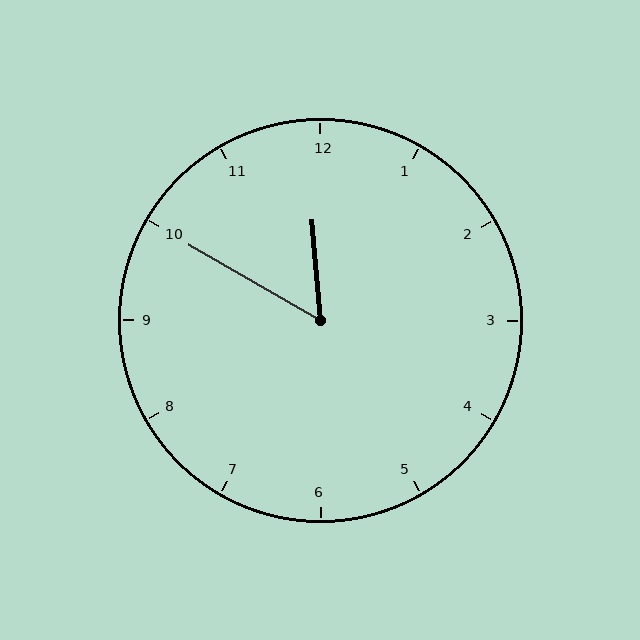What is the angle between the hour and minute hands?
Approximately 55 degrees.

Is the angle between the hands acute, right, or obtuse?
It is acute.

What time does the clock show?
11:50.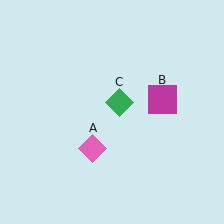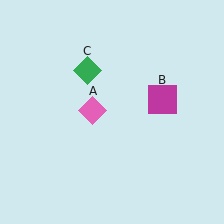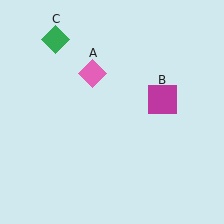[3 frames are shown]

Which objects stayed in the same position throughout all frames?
Magenta square (object B) remained stationary.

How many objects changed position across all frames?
2 objects changed position: pink diamond (object A), green diamond (object C).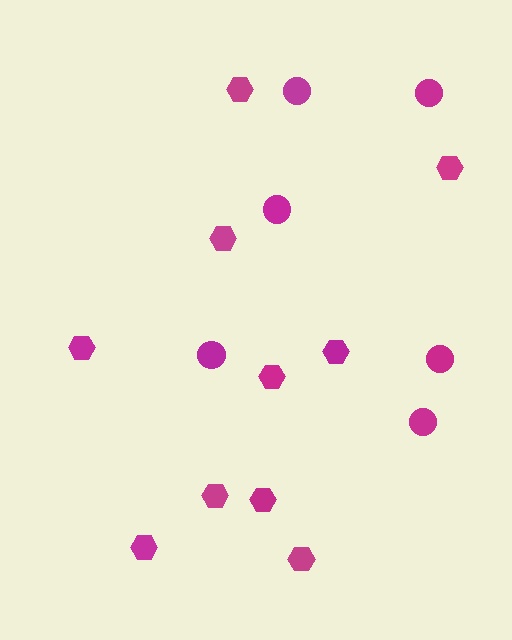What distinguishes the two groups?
There are 2 groups: one group of hexagons (10) and one group of circles (6).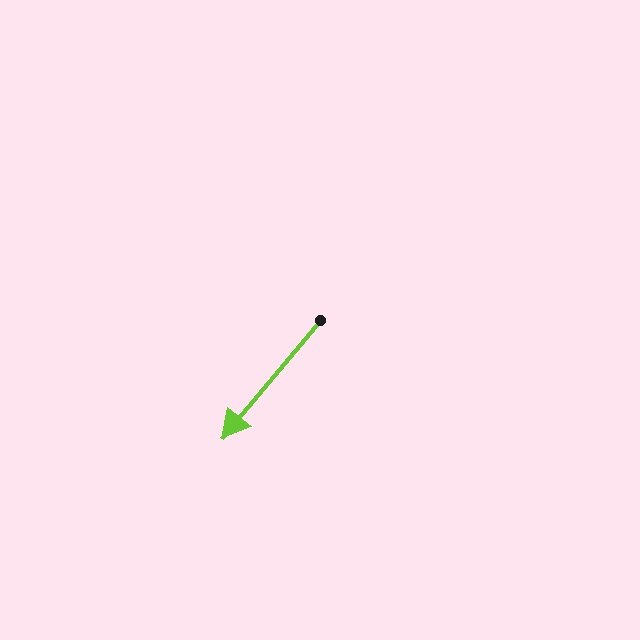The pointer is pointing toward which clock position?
Roughly 7 o'clock.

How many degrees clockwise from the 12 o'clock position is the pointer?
Approximately 220 degrees.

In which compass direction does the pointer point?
Southwest.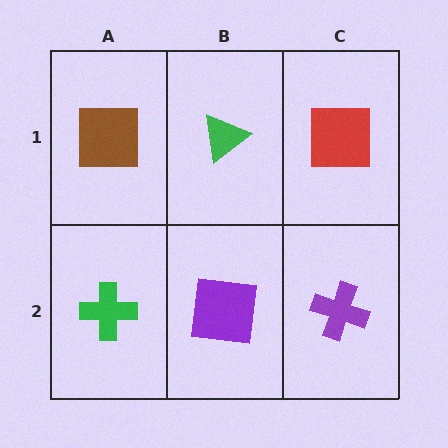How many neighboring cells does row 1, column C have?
2.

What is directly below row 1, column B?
A purple square.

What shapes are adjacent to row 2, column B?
A green triangle (row 1, column B), a green cross (row 2, column A), a purple cross (row 2, column C).